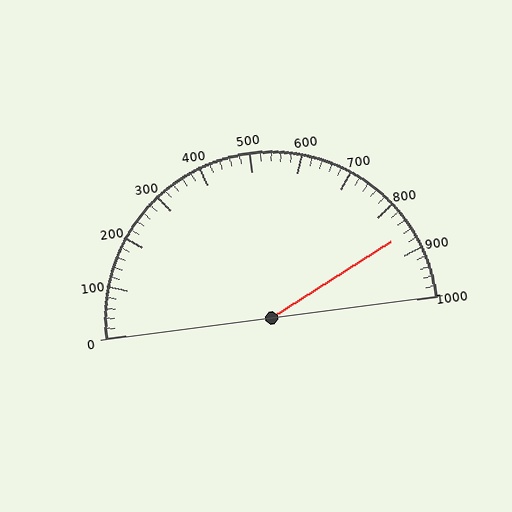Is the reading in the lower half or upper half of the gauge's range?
The reading is in the upper half of the range (0 to 1000).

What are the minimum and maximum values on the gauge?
The gauge ranges from 0 to 1000.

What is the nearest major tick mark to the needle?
The nearest major tick mark is 900.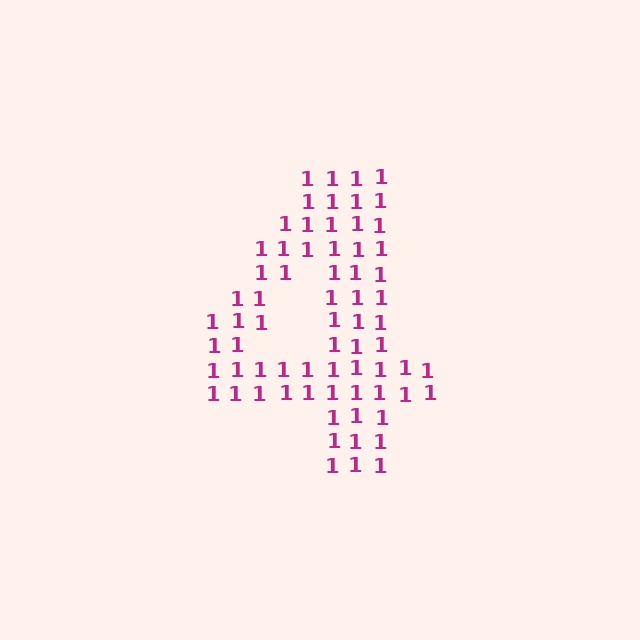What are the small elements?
The small elements are digit 1's.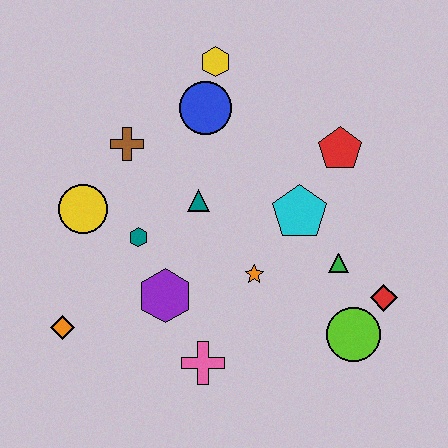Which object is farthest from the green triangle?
The orange diamond is farthest from the green triangle.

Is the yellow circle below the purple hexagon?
No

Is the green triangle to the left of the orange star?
No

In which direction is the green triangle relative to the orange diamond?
The green triangle is to the right of the orange diamond.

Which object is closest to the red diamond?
The lime circle is closest to the red diamond.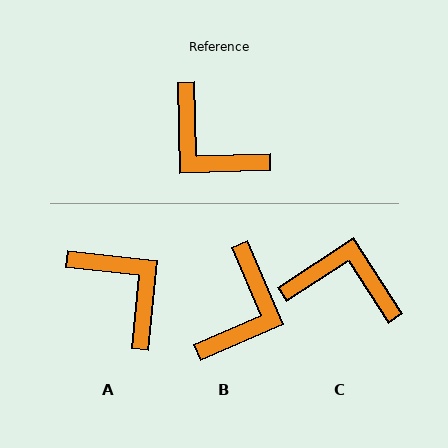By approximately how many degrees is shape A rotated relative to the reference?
Approximately 172 degrees counter-clockwise.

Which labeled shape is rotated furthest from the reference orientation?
A, about 172 degrees away.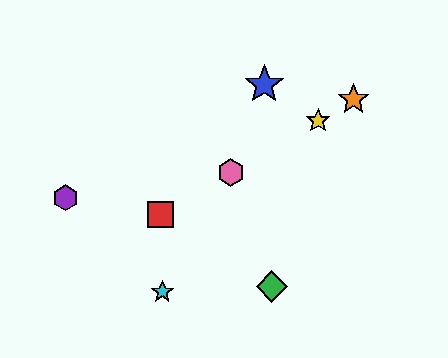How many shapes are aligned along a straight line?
4 shapes (the red square, the yellow star, the orange star, the pink hexagon) are aligned along a straight line.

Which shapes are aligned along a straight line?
The red square, the yellow star, the orange star, the pink hexagon are aligned along a straight line.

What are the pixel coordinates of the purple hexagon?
The purple hexagon is at (66, 198).